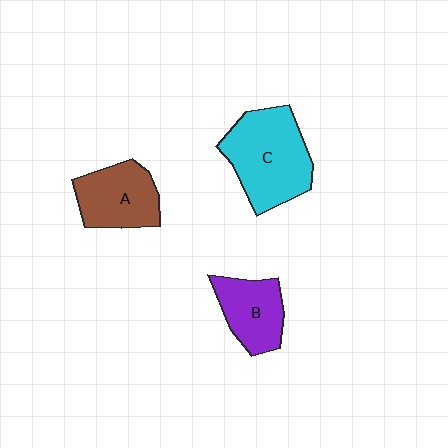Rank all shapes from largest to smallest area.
From largest to smallest: C (cyan), A (brown), B (purple).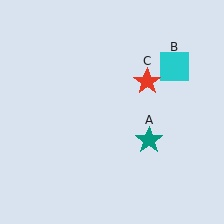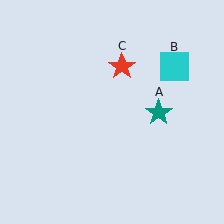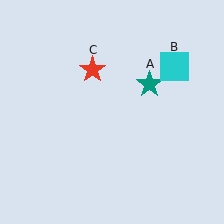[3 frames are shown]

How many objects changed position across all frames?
2 objects changed position: teal star (object A), red star (object C).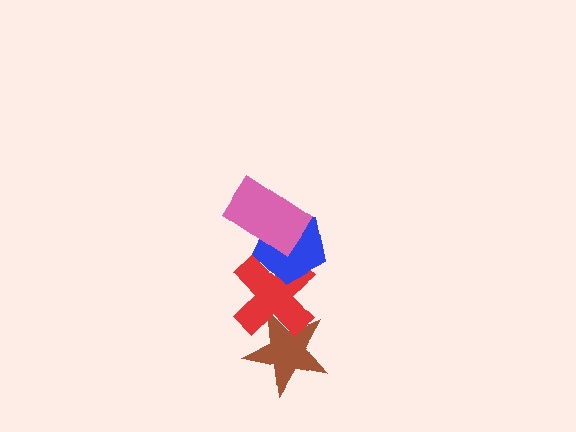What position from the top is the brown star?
The brown star is 4th from the top.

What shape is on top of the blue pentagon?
The pink rectangle is on top of the blue pentagon.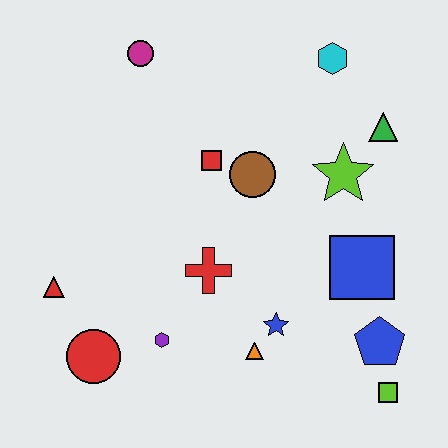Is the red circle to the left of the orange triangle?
Yes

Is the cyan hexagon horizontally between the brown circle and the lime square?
Yes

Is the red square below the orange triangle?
No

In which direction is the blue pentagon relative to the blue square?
The blue pentagon is below the blue square.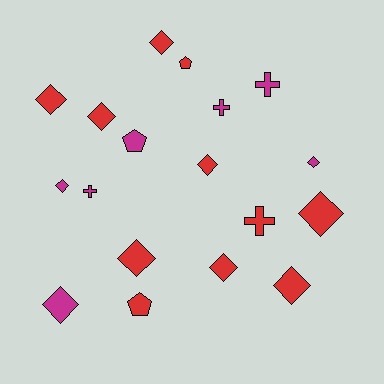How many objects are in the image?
There are 18 objects.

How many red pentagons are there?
There are 2 red pentagons.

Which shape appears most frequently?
Diamond, with 11 objects.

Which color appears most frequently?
Red, with 11 objects.